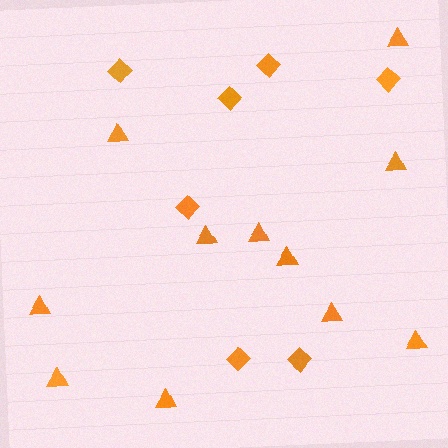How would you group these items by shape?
There are 2 groups: one group of triangles (11) and one group of diamonds (7).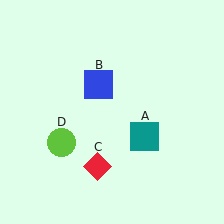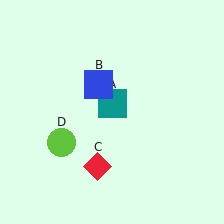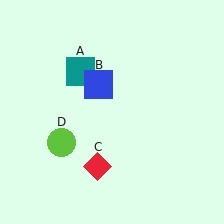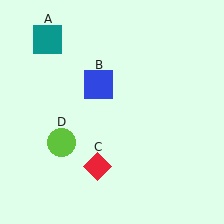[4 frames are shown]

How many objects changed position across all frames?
1 object changed position: teal square (object A).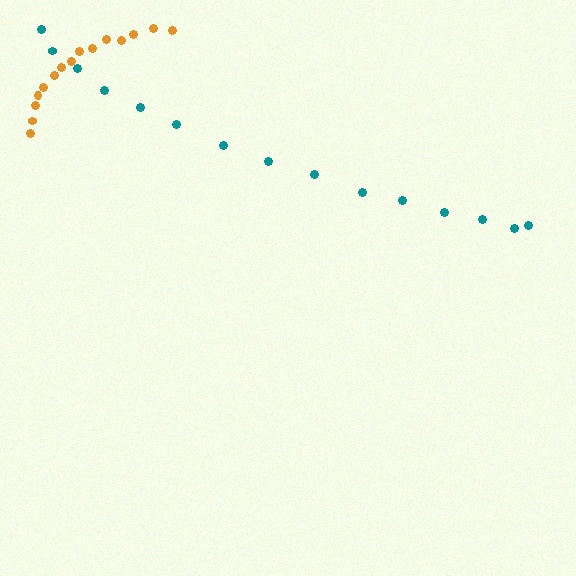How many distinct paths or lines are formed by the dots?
There are 2 distinct paths.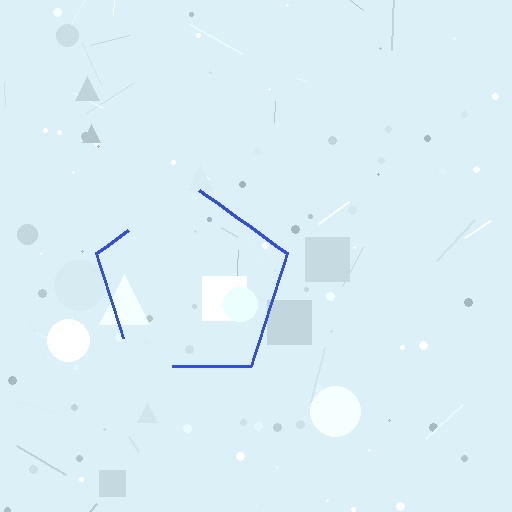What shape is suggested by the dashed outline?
The dashed outline suggests a pentagon.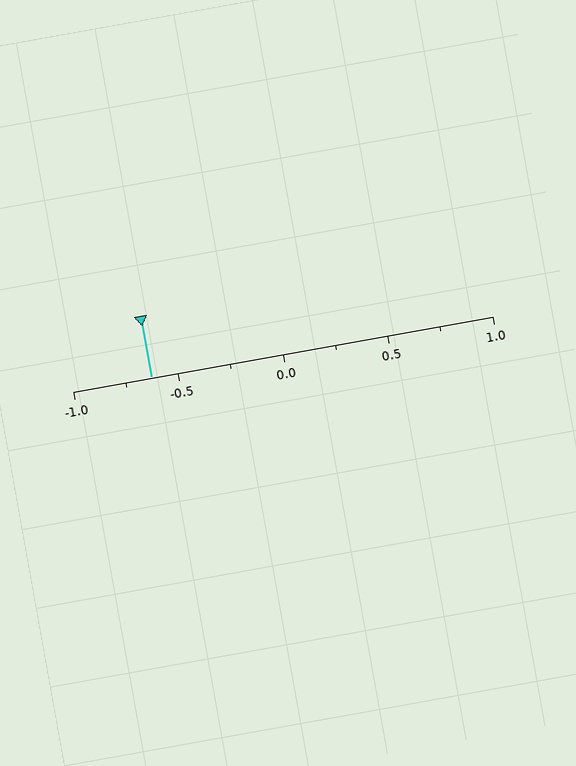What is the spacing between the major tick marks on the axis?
The major ticks are spaced 0.5 apart.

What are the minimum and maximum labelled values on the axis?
The axis runs from -1.0 to 1.0.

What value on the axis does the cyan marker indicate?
The marker indicates approximately -0.62.